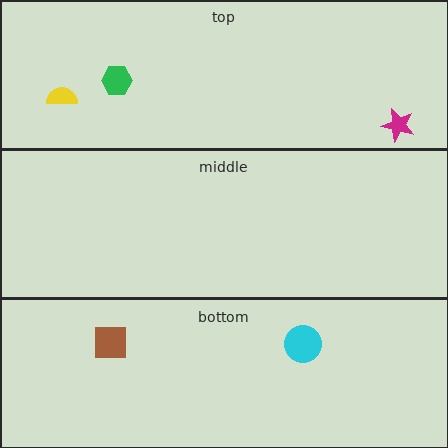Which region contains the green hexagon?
The top region.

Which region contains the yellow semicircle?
The top region.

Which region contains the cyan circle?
The bottom region.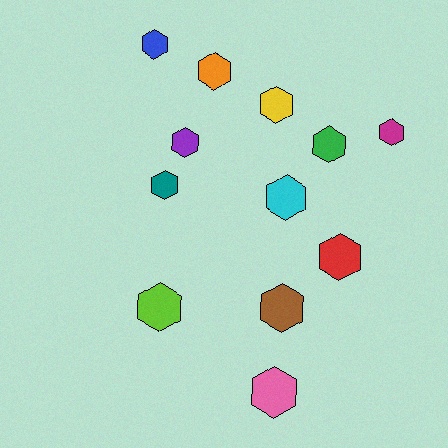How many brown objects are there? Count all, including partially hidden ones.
There is 1 brown object.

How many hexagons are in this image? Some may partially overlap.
There are 12 hexagons.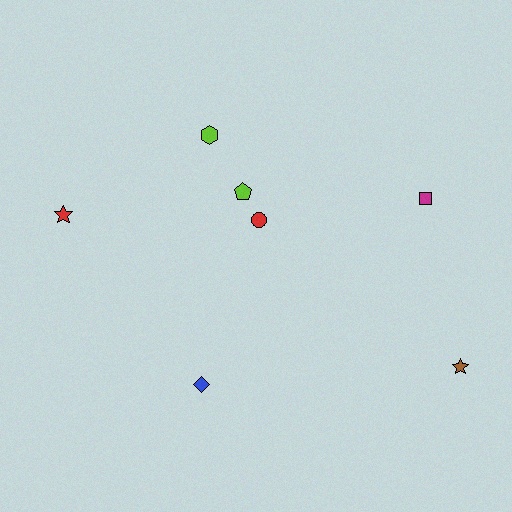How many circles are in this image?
There is 1 circle.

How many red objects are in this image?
There are 2 red objects.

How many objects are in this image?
There are 7 objects.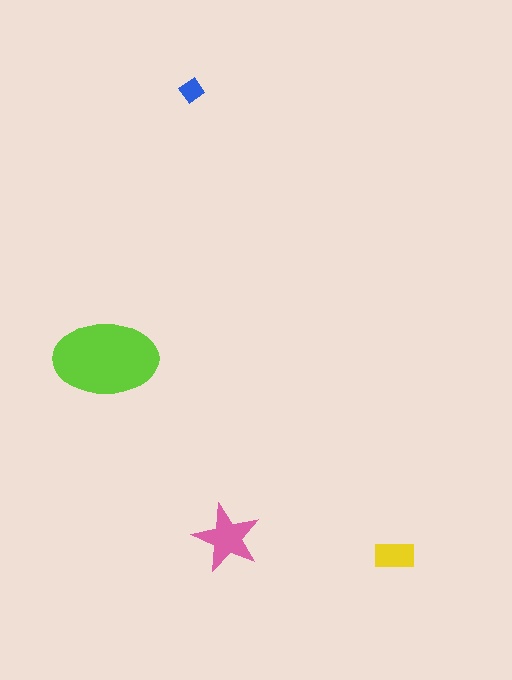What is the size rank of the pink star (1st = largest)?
2nd.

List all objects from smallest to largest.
The blue diamond, the yellow rectangle, the pink star, the lime ellipse.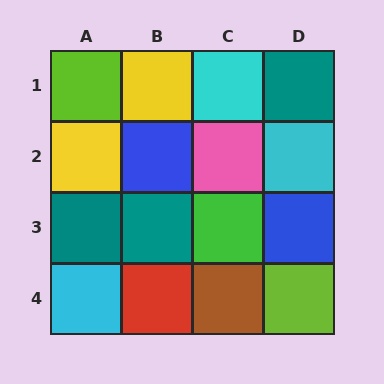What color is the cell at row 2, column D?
Cyan.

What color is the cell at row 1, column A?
Lime.